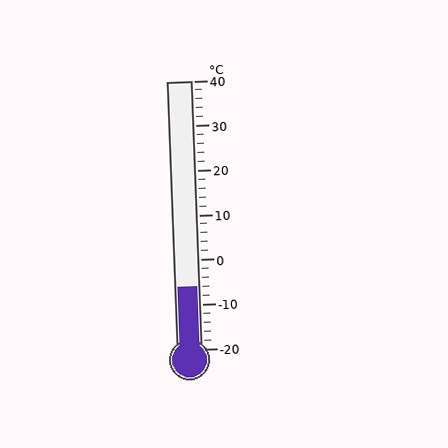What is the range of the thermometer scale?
The thermometer scale ranges from -20°C to 40°C.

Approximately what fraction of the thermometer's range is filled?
The thermometer is filled to approximately 25% of its range.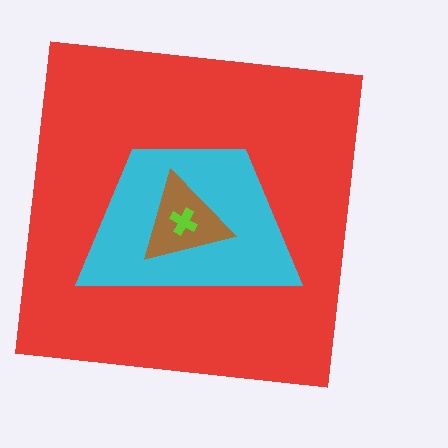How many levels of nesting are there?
4.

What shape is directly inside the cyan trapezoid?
The brown triangle.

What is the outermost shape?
The red square.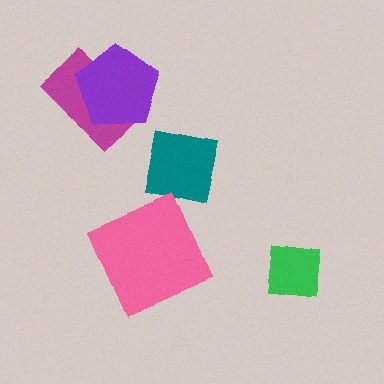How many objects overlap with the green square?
0 objects overlap with the green square.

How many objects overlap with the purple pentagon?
1 object overlaps with the purple pentagon.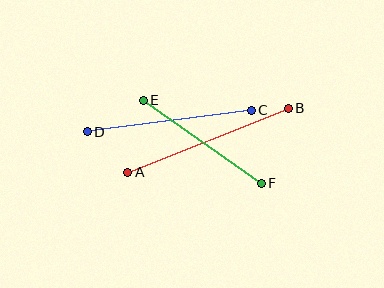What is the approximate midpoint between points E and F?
The midpoint is at approximately (202, 142) pixels.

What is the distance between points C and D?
The distance is approximately 165 pixels.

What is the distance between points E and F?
The distance is approximately 144 pixels.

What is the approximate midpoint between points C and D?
The midpoint is at approximately (169, 121) pixels.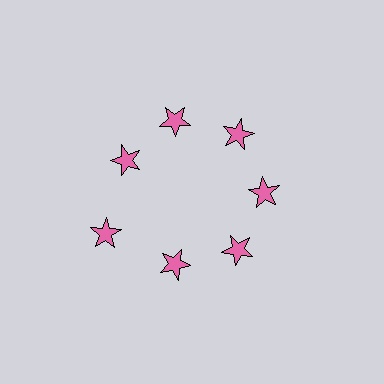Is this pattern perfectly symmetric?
No. The 7 pink stars are arranged in a ring, but one element near the 8 o'clock position is pushed outward from the center, breaking the 7-fold rotational symmetry.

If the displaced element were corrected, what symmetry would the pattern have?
It would have 7-fold rotational symmetry — the pattern would map onto itself every 51 degrees.